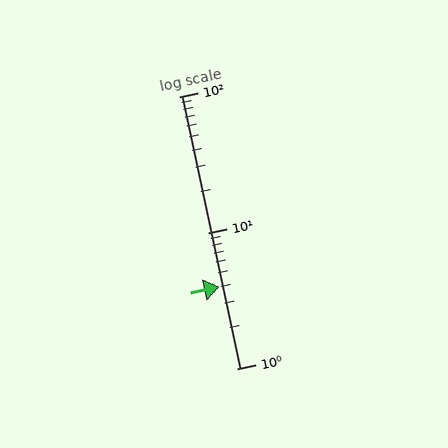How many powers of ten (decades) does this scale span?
The scale spans 2 decades, from 1 to 100.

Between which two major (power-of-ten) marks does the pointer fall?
The pointer is between 1 and 10.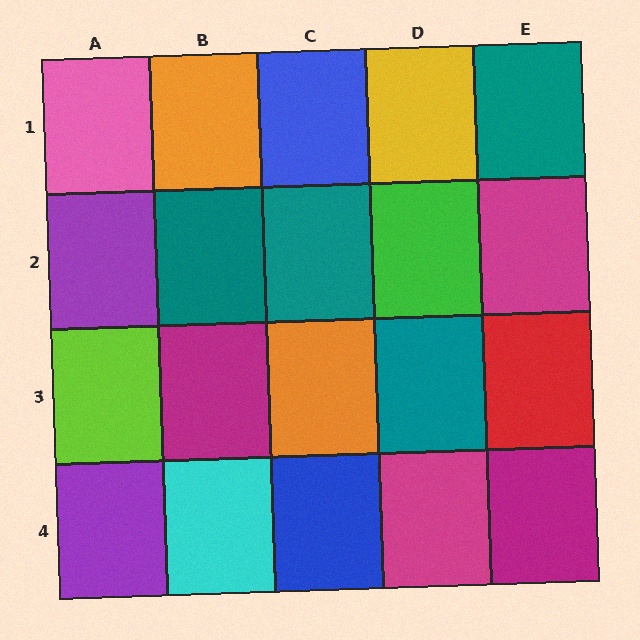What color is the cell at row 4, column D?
Magenta.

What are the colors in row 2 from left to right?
Purple, teal, teal, green, magenta.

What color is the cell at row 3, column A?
Lime.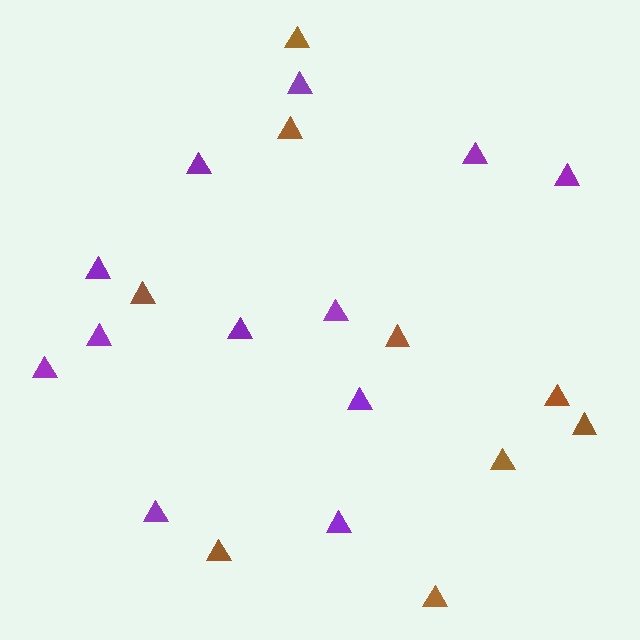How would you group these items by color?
There are 2 groups: one group of brown triangles (9) and one group of purple triangles (12).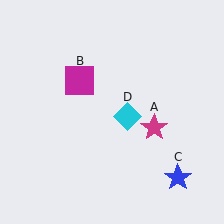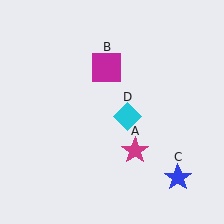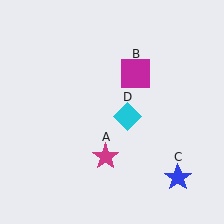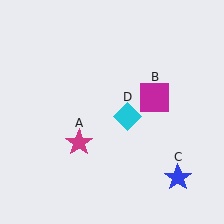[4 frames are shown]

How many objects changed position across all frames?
2 objects changed position: magenta star (object A), magenta square (object B).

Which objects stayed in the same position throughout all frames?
Blue star (object C) and cyan diamond (object D) remained stationary.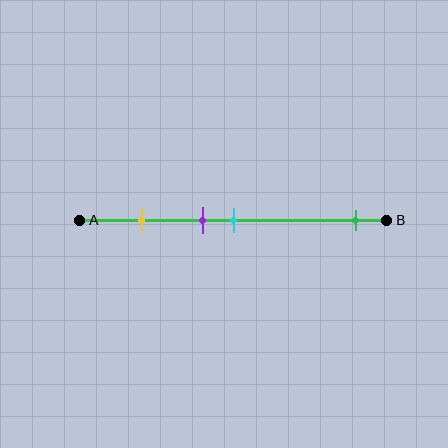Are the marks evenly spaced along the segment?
No, the marks are not evenly spaced.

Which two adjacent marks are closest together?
The purple and cyan marks are the closest adjacent pair.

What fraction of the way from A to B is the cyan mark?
The cyan mark is approximately 50% (0.5) of the way from A to B.